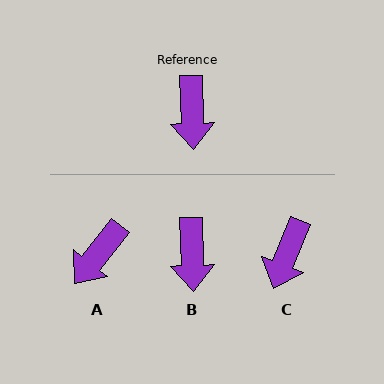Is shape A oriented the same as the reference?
No, it is off by about 40 degrees.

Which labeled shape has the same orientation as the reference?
B.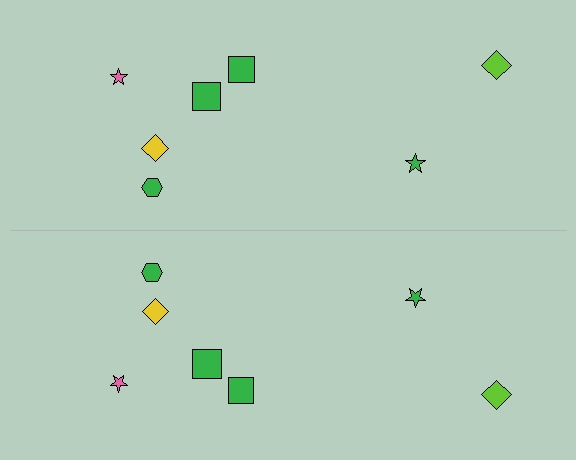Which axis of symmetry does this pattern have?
The pattern has a horizontal axis of symmetry running through the center of the image.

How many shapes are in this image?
There are 14 shapes in this image.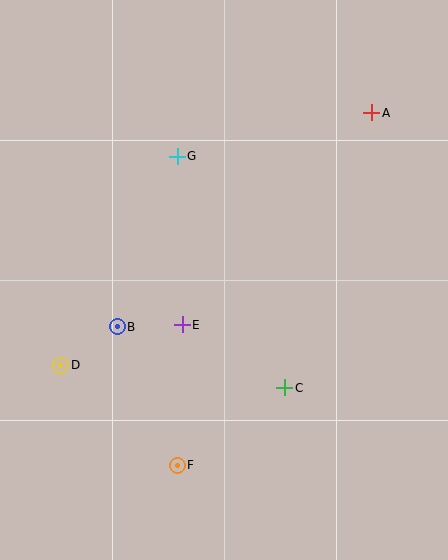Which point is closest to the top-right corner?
Point A is closest to the top-right corner.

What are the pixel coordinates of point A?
Point A is at (372, 113).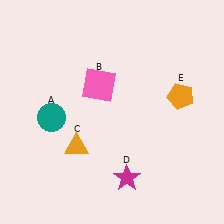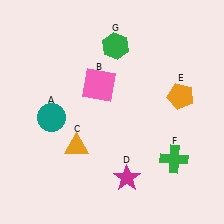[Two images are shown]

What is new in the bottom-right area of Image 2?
A green cross (F) was added in the bottom-right area of Image 2.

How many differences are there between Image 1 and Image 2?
There are 2 differences between the two images.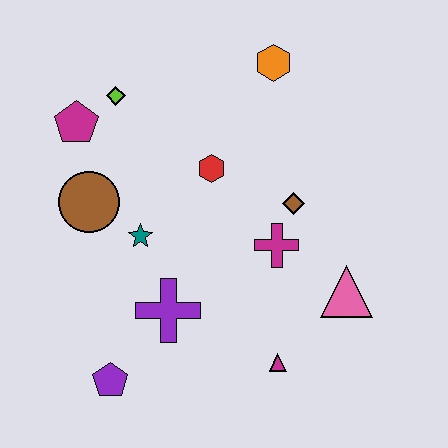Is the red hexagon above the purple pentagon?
Yes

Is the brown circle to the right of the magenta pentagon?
Yes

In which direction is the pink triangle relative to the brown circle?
The pink triangle is to the right of the brown circle.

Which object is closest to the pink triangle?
The magenta cross is closest to the pink triangle.